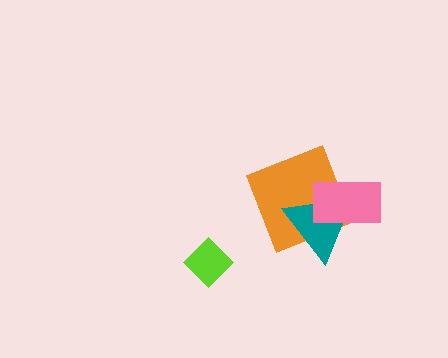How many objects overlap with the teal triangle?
2 objects overlap with the teal triangle.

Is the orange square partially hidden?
Yes, it is partially covered by another shape.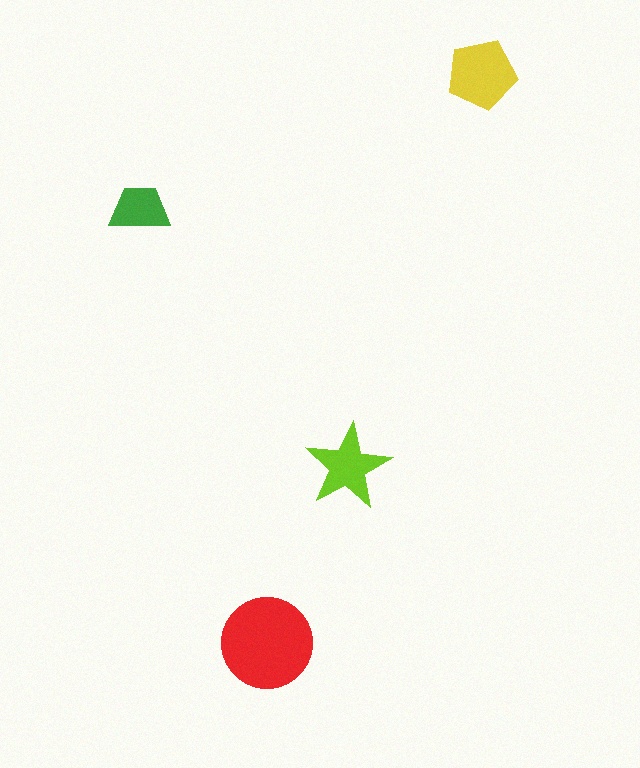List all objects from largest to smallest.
The red circle, the yellow pentagon, the lime star, the green trapezoid.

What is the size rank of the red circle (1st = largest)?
1st.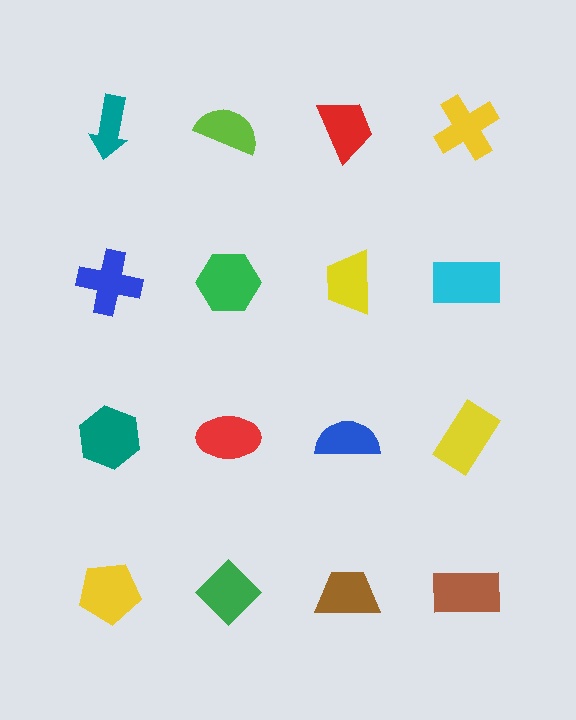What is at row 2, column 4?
A cyan rectangle.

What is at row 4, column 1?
A yellow pentagon.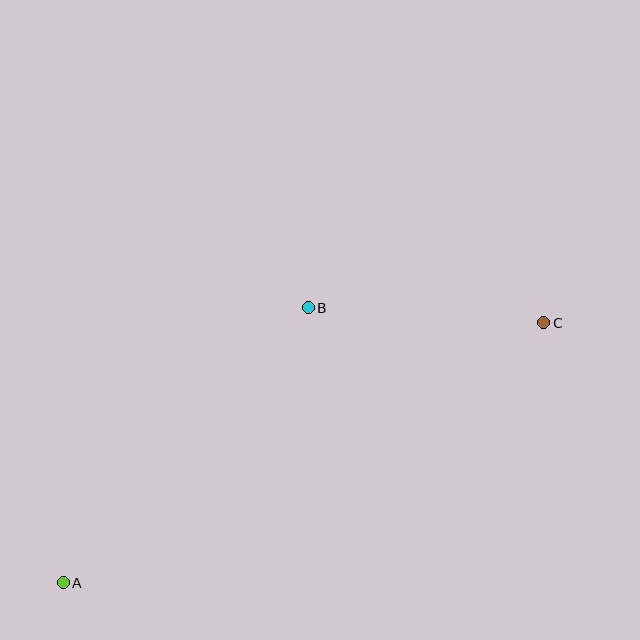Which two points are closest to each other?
Points B and C are closest to each other.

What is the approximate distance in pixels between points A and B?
The distance between A and B is approximately 369 pixels.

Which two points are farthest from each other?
Points A and C are farthest from each other.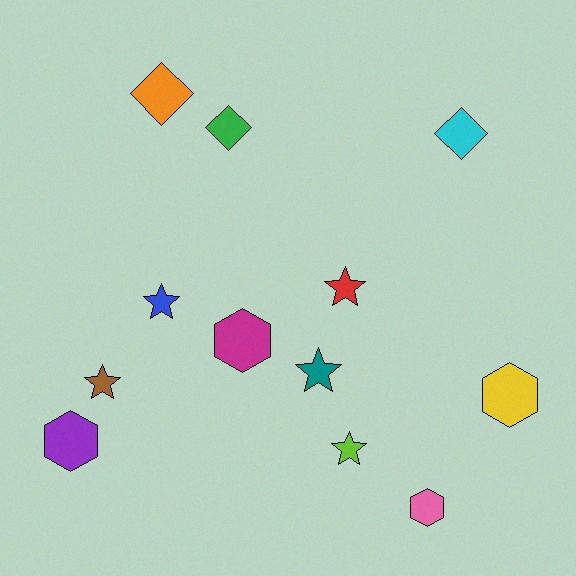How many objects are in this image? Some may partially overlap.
There are 12 objects.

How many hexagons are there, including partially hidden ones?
There are 4 hexagons.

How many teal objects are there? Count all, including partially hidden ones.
There is 1 teal object.